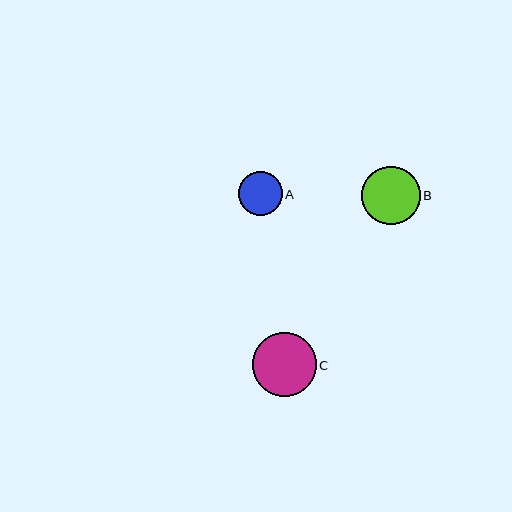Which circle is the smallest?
Circle A is the smallest with a size of approximately 44 pixels.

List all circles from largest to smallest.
From largest to smallest: C, B, A.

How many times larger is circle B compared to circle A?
Circle B is approximately 1.3 times the size of circle A.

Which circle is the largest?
Circle C is the largest with a size of approximately 64 pixels.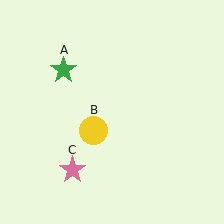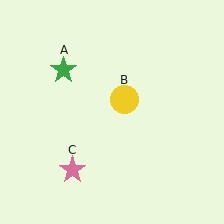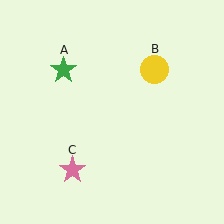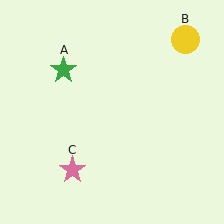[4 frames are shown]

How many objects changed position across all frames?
1 object changed position: yellow circle (object B).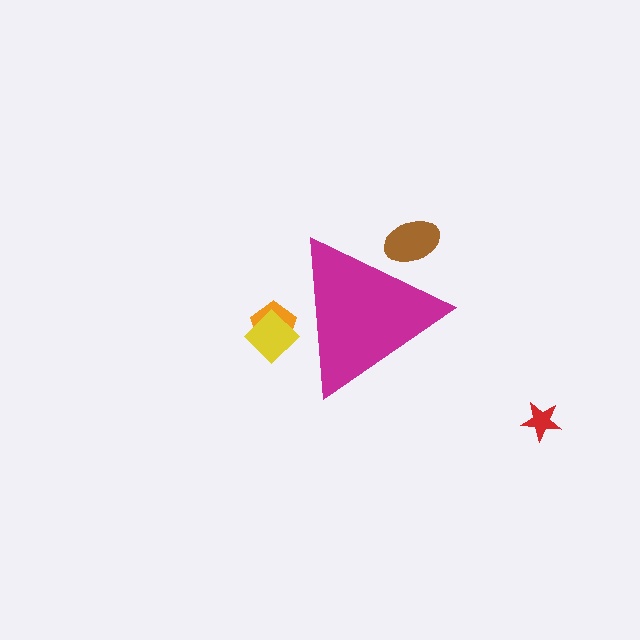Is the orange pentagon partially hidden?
Yes, the orange pentagon is partially hidden behind the magenta triangle.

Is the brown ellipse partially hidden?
Yes, the brown ellipse is partially hidden behind the magenta triangle.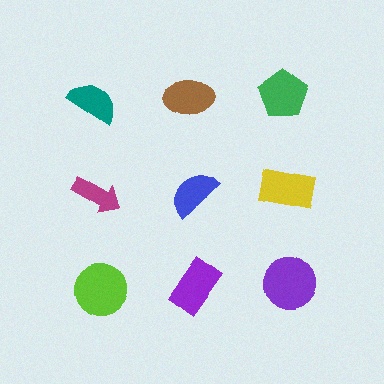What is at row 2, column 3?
A yellow rectangle.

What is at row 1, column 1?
A teal semicircle.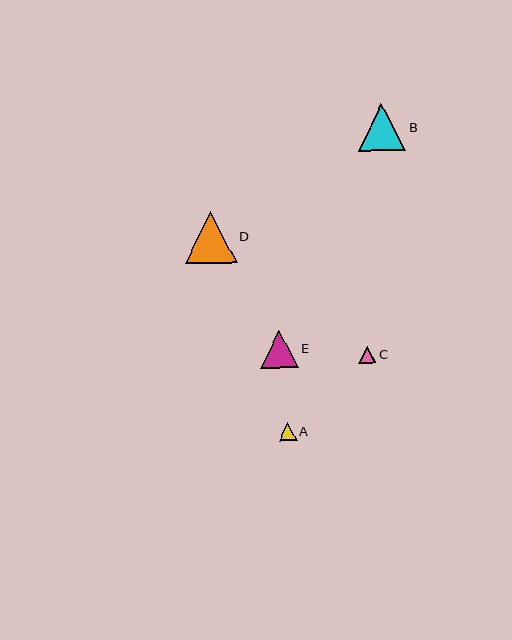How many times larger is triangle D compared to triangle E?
Triangle D is approximately 1.4 times the size of triangle E.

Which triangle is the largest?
Triangle D is the largest with a size of approximately 52 pixels.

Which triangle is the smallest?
Triangle C is the smallest with a size of approximately 17 pixels.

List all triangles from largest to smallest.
From largest to smallest: D, B, E, A, C.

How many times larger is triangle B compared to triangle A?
Triangle B is approximately 2.6 times the size of triangle A.